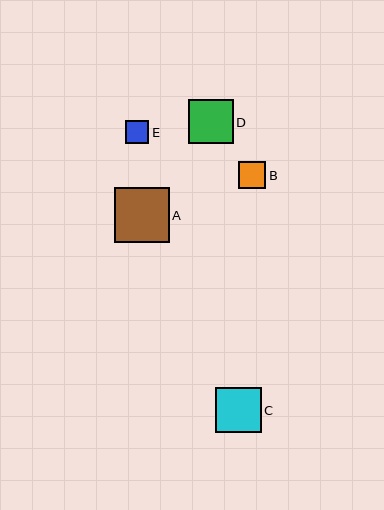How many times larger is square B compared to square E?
Square B is approximately 1.2 times the size of square E.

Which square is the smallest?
Square E is the smallest with a size of approximately 23 pixels.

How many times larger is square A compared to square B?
Square A is approximately 2.0 times the size of square B.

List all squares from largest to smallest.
From largest to smallest: A, C, D, B, E.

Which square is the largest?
Square A is the largest with a size of approximately 55 pixels.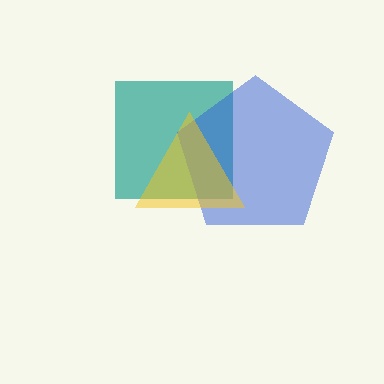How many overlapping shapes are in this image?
There are 3 overlapping shapes in the image.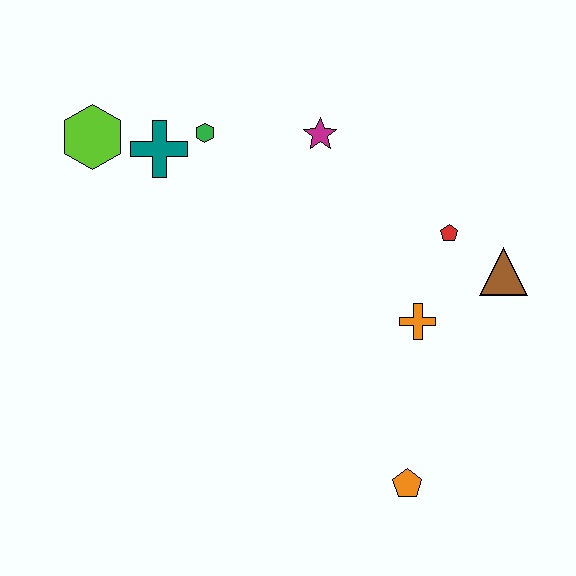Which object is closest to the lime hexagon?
The teal cross is closest to the lime hexagon.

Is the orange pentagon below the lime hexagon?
Yes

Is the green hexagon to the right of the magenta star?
No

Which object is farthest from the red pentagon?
The lime hexagon is farthest from the red pentagon.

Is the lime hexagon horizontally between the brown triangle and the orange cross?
No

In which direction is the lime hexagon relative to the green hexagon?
The lime hexagon is to the left of the green hexagon.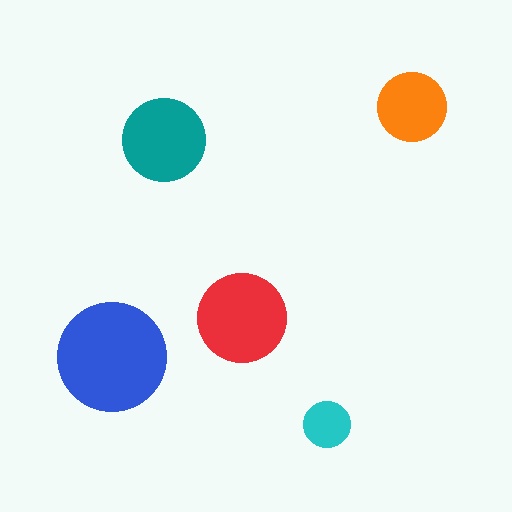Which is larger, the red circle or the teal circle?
The red one.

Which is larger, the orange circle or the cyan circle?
The orange one.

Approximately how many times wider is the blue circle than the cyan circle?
About 2.5 times wider.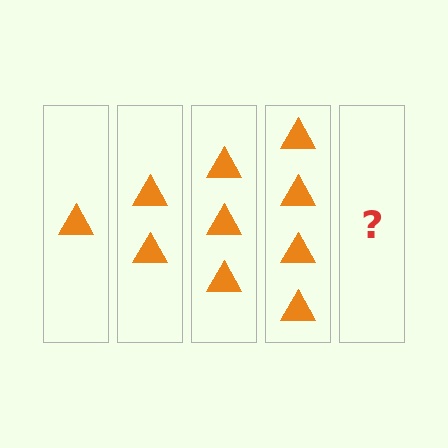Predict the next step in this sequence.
The next step is 5 triangles.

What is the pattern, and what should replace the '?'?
The pattern is that each step adds one more triangle. The '?' should be 5 triangles.